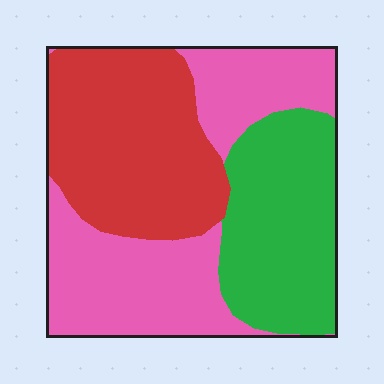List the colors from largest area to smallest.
From largest to smallest: pink, red, green.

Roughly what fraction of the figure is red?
Red covers 34% of the figure.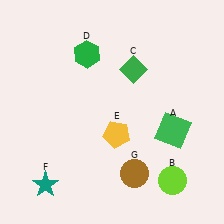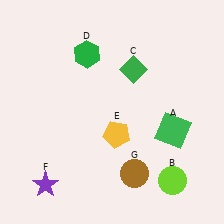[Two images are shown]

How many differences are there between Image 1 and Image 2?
There is 1 difference between the two images.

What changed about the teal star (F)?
In Image 1, F is teal. In Image 2, it changed to purple.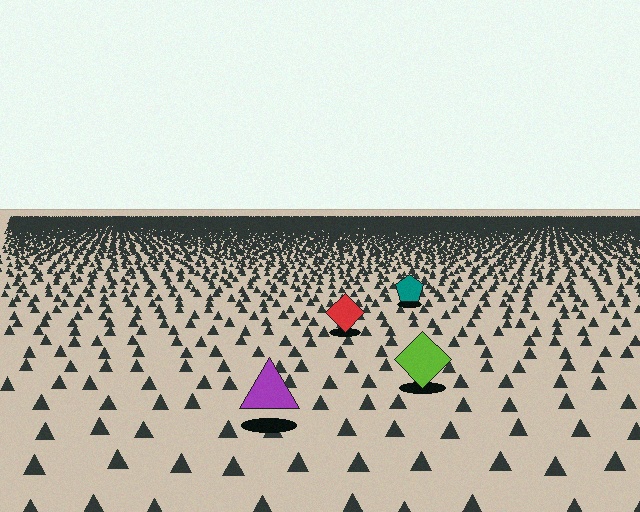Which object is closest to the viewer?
The purple triangle is closest. The texture marks near it are larger and more spread out.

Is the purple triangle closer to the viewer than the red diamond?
Yes. The purple triangle is closer — you can tell from the texture gradient: the ground texture is coarser near it.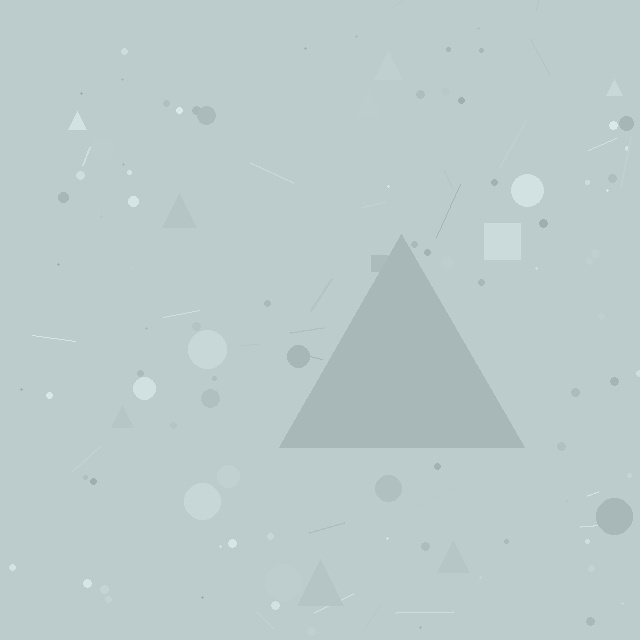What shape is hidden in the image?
A triangle is hidden in the image.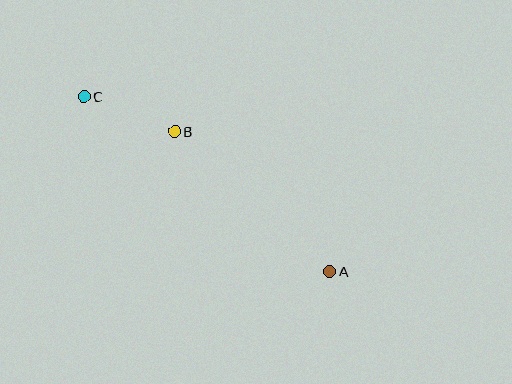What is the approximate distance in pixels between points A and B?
The distance between A and B is approximately 209 pixels.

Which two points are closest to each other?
Points B and C are closest to each other.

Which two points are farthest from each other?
Points A and C are farthest from each other.